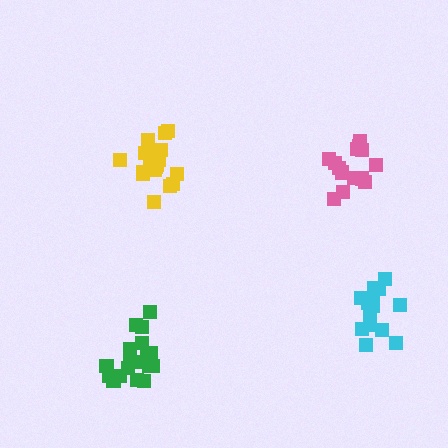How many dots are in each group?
Group 1: 15 dots, Group 2: 18 dots, Group 3: 18 dots, Group 4: 15 dots (66 total).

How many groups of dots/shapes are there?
There are 4 groups.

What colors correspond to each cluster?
The clusters are colored: cyan, yellow, green, pink.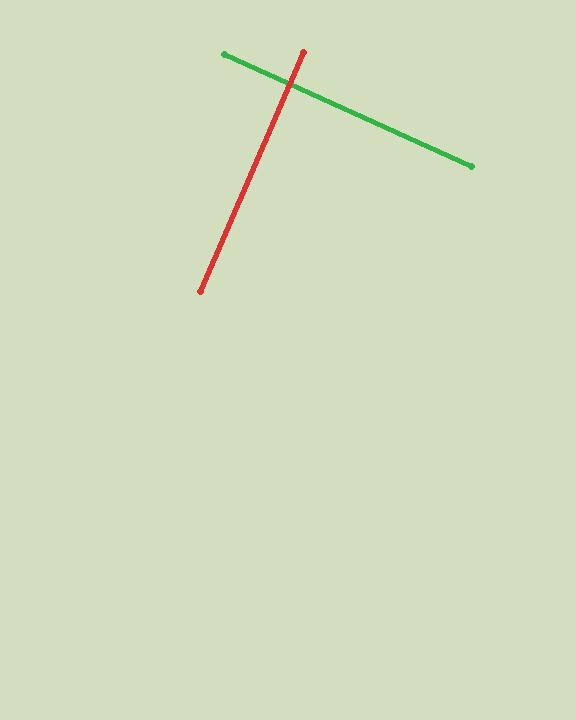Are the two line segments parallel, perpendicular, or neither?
Perpendicular — they meet at approximately 89°.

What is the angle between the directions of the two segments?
Approximately 89 degrees.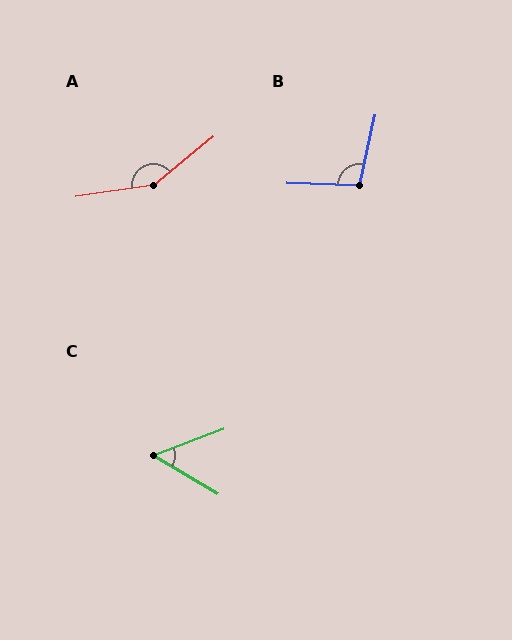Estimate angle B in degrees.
Approximately 101 degrees.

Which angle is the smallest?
C, at approximately 51 degrees.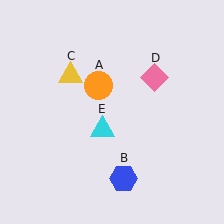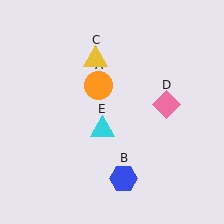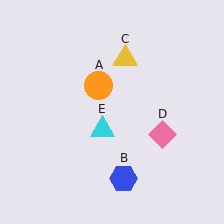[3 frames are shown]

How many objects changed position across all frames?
2 objects changed position: yellow triangle (object C), pink diamond (object D).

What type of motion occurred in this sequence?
The yellow triangle (object C), pink diamond (object D) rotated clockwise around the center of the scene.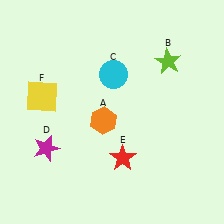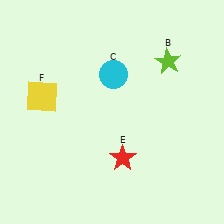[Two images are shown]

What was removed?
The orange hexagon (A), the magenta star (D) were removed in Image 2.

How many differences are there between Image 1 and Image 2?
There are 2 differences between the two images.